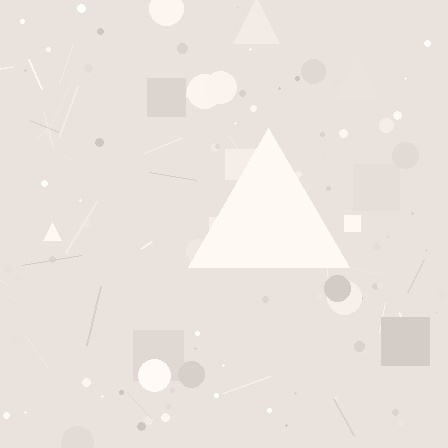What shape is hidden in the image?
A triangle is hidden in the image.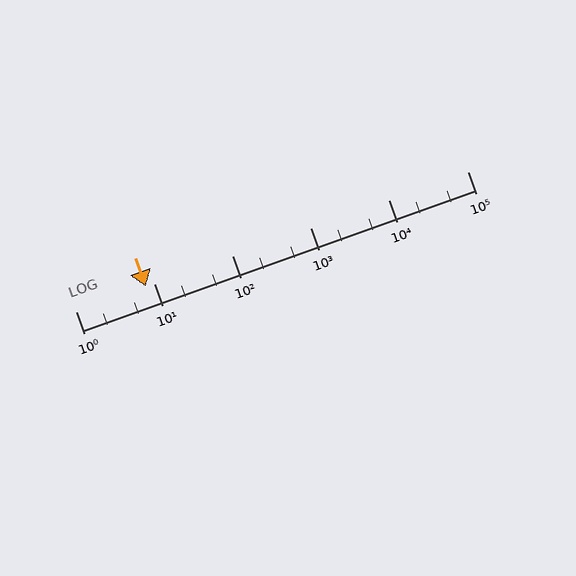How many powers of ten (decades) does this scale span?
The scale spans 5 decades, from 1 to 100000.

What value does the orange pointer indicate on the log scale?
The pointer indicates approximately 7.8.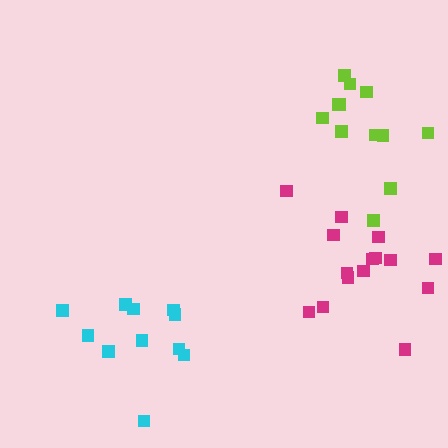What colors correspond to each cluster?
The clusters are colored: magenta, lime, cyan.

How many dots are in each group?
Group 1: 15 dots, Group 2: 12 dots, Group 3: 12 dots (39 total).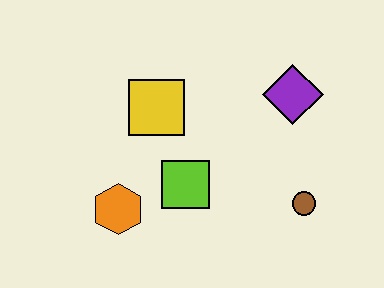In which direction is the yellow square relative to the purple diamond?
The yellow square is to the left of the purple diamond.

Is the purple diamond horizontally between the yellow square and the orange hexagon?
No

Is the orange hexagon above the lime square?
No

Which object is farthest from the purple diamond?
The orange hexagon is farthest from the purple diamond.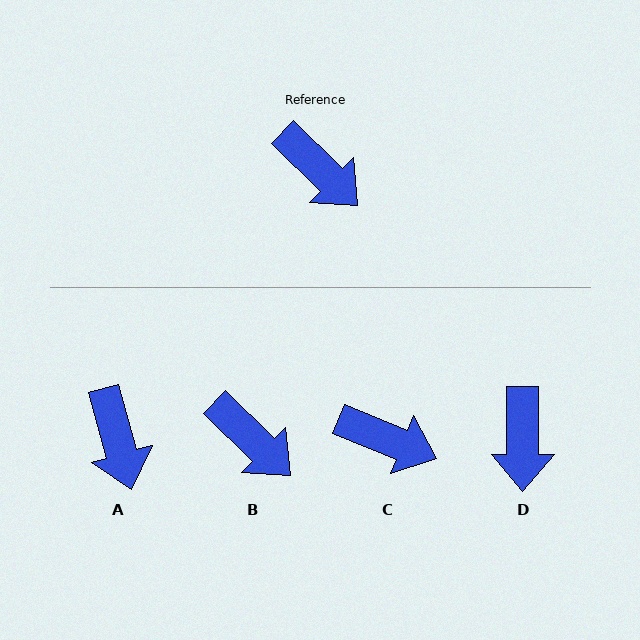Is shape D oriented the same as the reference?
No, it is off by about 46 degrees.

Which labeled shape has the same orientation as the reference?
B.